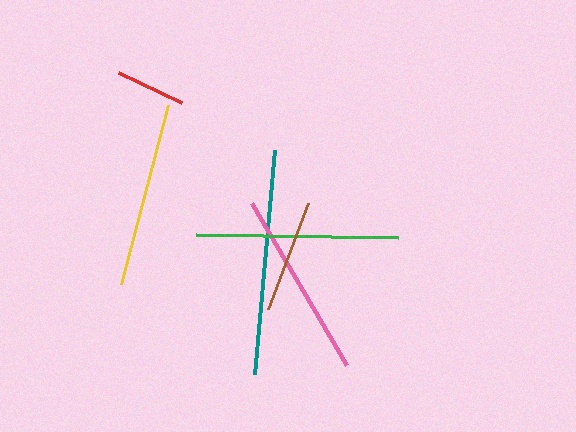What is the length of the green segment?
The green segment is approximately 202 pixels long.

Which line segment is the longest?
The teal line is the longest at approximately 225 pixels.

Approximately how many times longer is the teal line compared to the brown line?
The teal line is approximately 2.0 times the length of the brown line.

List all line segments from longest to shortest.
From longest to shortest: teal, green, pink, yellow, brown, red.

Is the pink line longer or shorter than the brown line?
The pink line is longer than the brown line.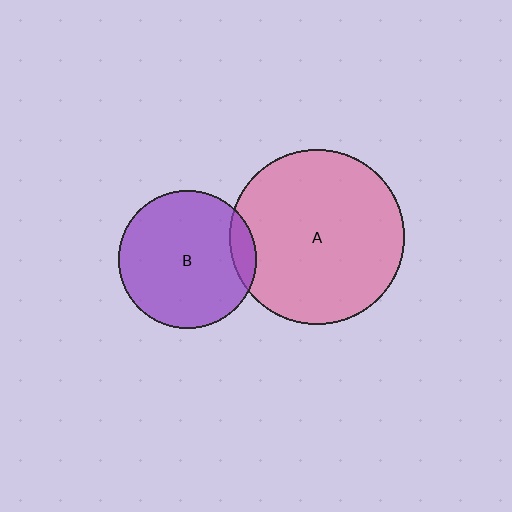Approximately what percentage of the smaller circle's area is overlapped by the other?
Approximately 10%.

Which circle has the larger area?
Circle A (pink).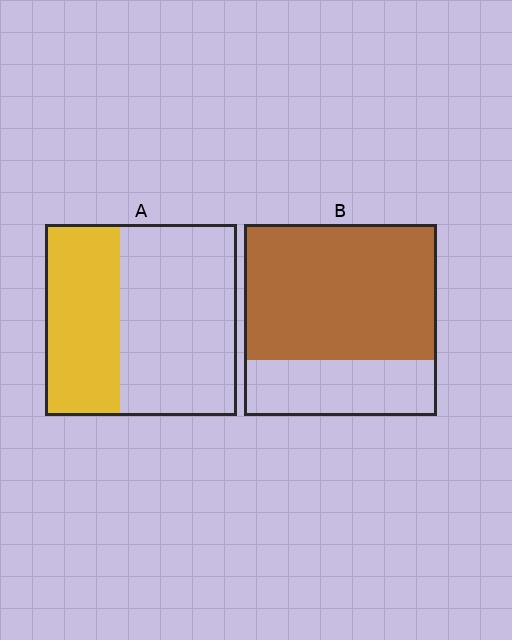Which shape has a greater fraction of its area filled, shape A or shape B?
Shape B.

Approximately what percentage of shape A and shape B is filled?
A is approximately 40% and B is approximately 70%.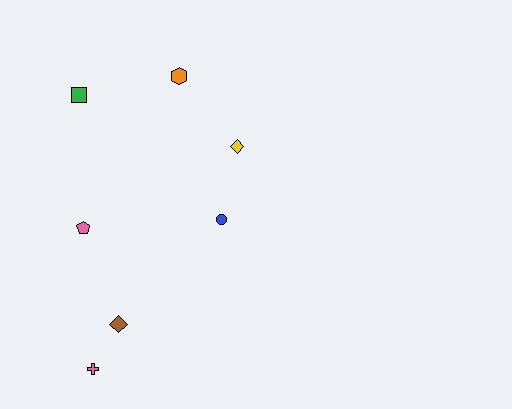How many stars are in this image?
There are no stars.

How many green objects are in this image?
There is 1 green object.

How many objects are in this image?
There are 7 objects.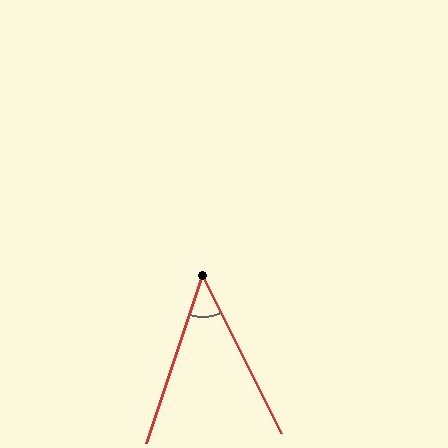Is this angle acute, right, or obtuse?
It is acute.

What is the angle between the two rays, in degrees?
Approximately 45 degrees.